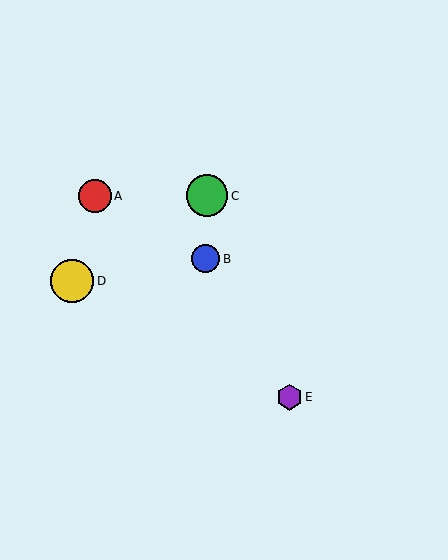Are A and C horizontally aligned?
Yes, both are at y≈196.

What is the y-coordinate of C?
Object C is at y≈196.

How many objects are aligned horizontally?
2 objects (A, C) are aligned horizontally.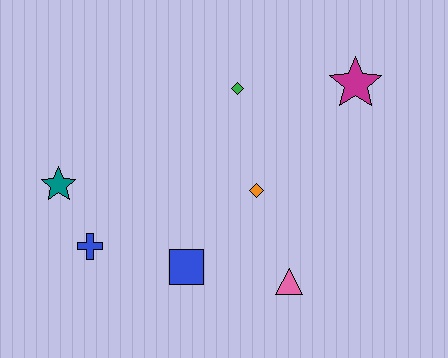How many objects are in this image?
There are 7 objects.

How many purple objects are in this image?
There are no purple objects.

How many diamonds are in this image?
There are 2 diamonds.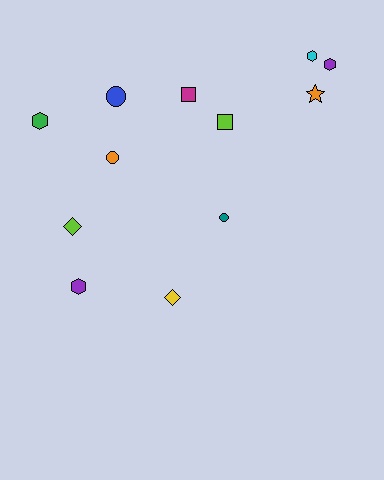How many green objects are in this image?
There is 1 green object.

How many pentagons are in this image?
There are no pentagons.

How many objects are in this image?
There are 12 objects.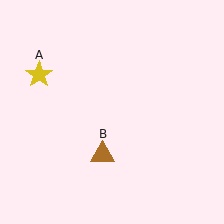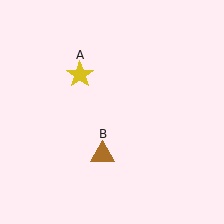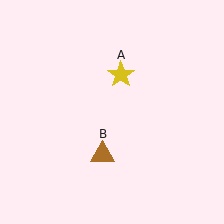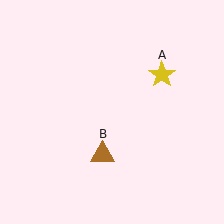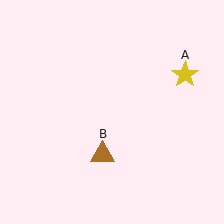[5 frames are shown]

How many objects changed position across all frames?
1 object changed position: yellow star (object A).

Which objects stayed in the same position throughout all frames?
Brown triangle (object B) remained stationary.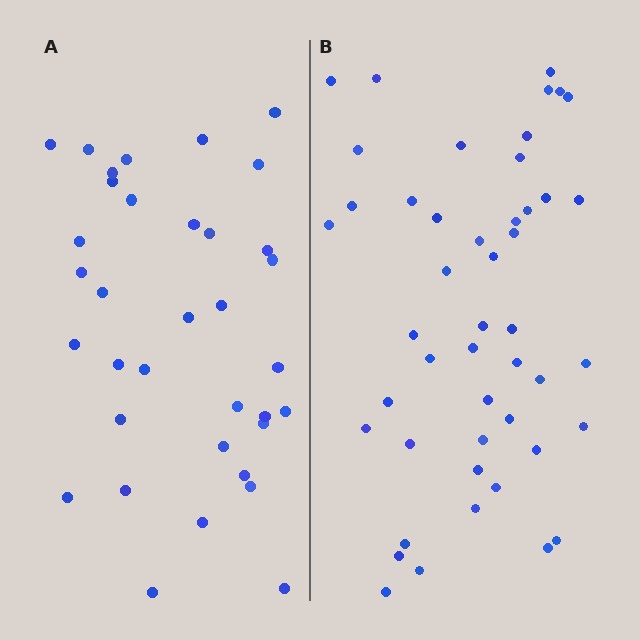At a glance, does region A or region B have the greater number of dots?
Region B (the right region) has more dots.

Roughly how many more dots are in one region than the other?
Region B has roughly 12 or so more dots than region A.